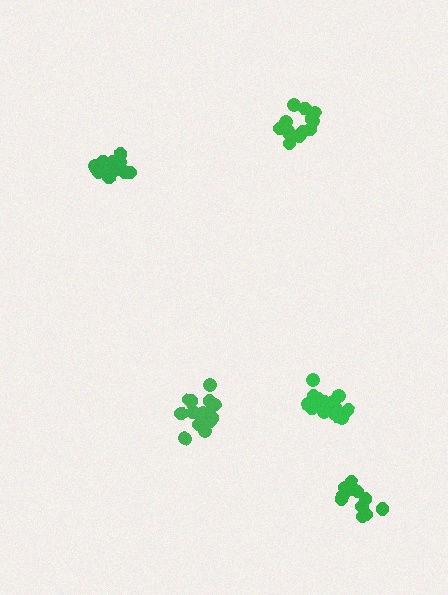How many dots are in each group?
Group 1: 16 dots, Group 2: 14 dots, Group 3: 16 dots, Group 4: 17 dots, Group 5: 14 dots (77 total).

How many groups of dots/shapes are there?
There are 5 groups.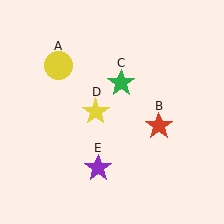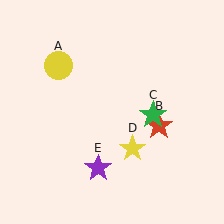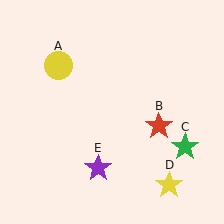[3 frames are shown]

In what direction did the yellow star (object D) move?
The yellow star (object D) moved down and to the right.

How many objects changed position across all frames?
2 objects changed position: green star (object C), yellow star (object D).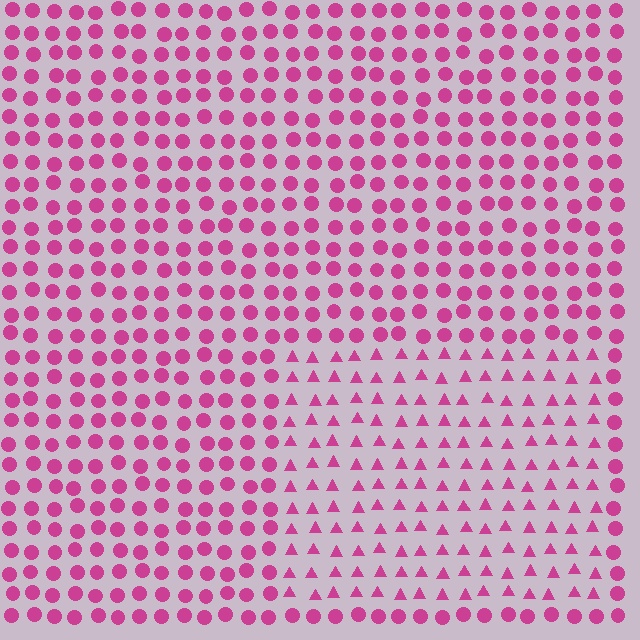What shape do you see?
I see a rectangle.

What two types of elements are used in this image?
The image uses triangles inside the rectangle region and circles outside it.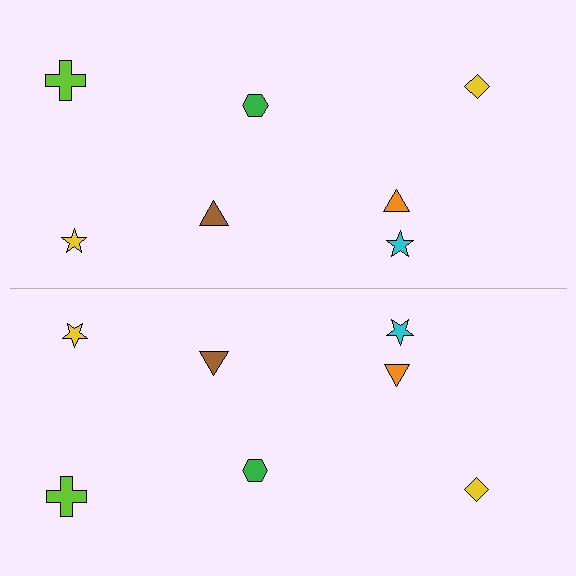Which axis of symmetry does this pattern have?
The pattern has a horizontal axis of symmetry running through the center of the image.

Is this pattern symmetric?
Yes, this pattern has bilateral (reflection) symmetry.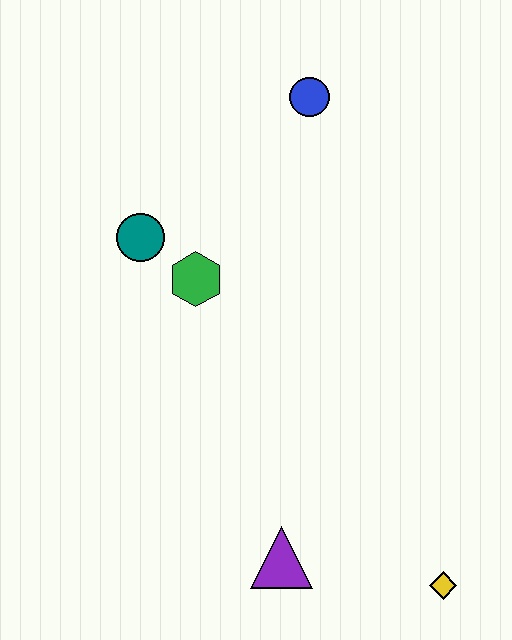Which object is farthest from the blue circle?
The yellow diamond is farthest from the blue circle.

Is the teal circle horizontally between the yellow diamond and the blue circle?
No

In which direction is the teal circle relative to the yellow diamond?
The teal circle is above the yellow diamond.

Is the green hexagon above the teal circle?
No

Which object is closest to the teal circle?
The green hexagon is closest to the teal circle.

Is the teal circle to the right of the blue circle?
No